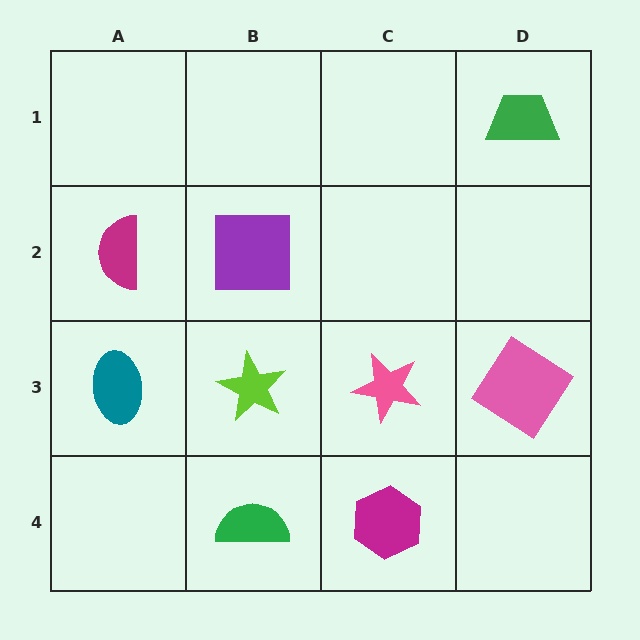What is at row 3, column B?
A lime star.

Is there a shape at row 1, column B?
No, that cell is empty.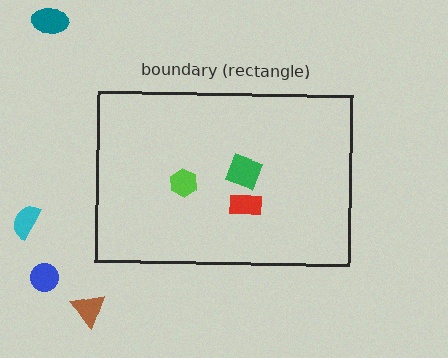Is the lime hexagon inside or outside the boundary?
Inside.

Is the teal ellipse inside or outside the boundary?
Outside.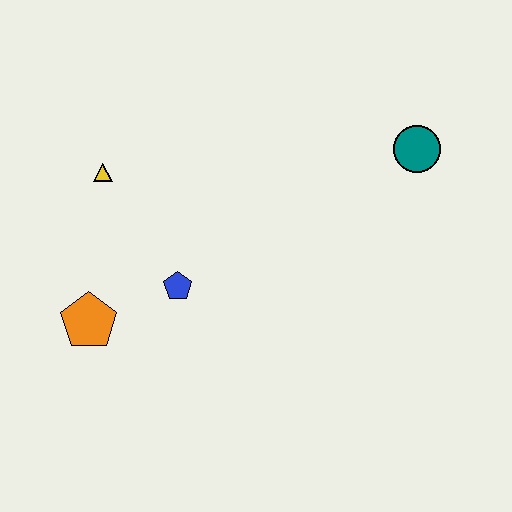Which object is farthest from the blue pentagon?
The teal circle is farthest from the blue pentagon.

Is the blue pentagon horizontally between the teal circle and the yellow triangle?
Yes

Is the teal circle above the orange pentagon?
Yes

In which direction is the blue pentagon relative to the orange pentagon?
The blue pentagon is to the right of the orange pentagon.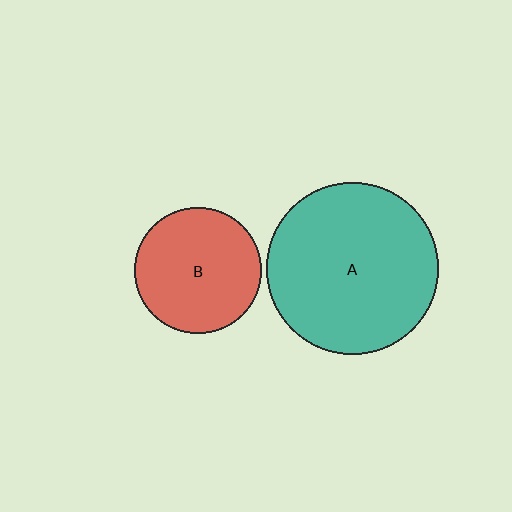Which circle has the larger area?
Circle A (teal).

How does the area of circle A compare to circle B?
Approximately 1.8 times.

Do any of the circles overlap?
No, none of the circles overlap.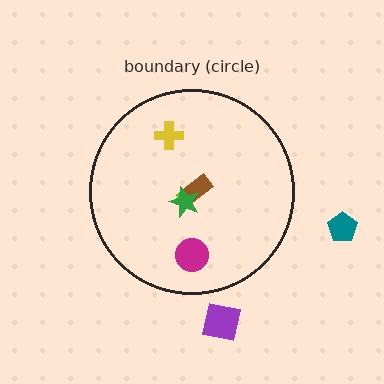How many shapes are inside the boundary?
5 inside, 2 outside.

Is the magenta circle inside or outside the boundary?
Inside.